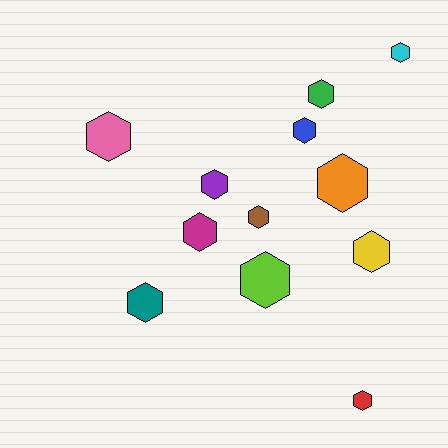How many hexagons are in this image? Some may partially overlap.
There are 12 hexagons.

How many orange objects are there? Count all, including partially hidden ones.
There is 1 orange object.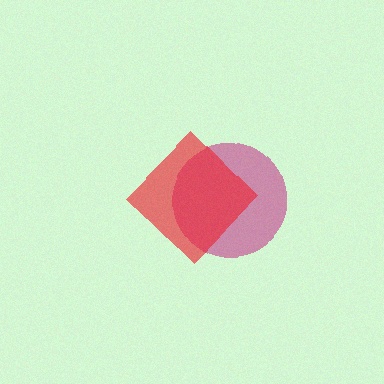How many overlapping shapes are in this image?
There are 2 overlapping shapes in the image.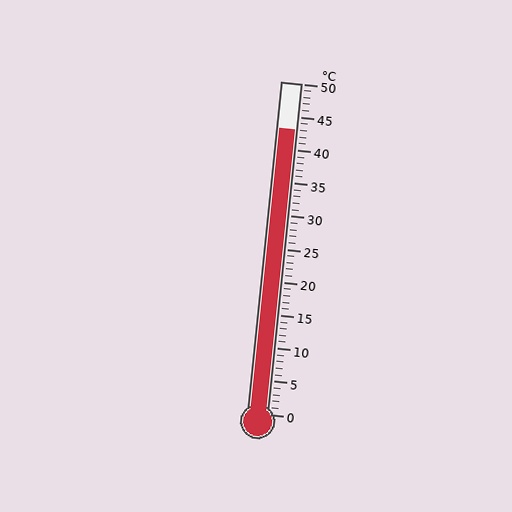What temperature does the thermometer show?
The thermometer shows approximately 43°C.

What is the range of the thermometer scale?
The thermometer scale ranges from 0°C to 50°C.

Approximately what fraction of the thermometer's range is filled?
The thermometer is filled to approximately 85% of its range.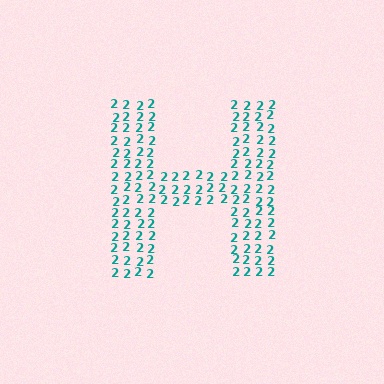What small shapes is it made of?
It is made of small digit 2's.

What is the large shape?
The large shape is the letter H.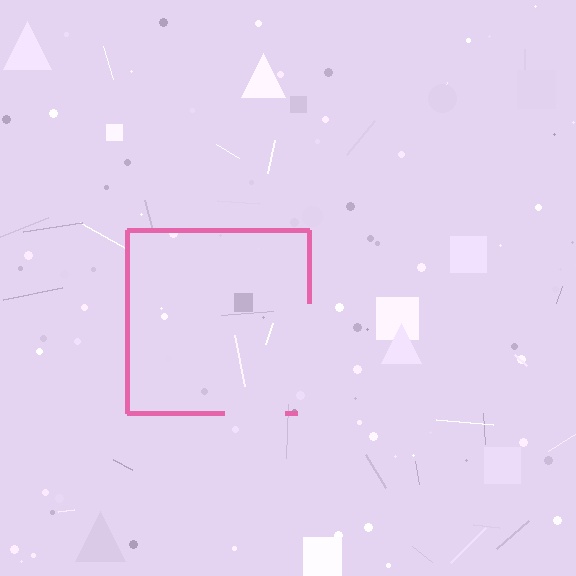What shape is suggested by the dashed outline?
The dashed outline suggests a square.